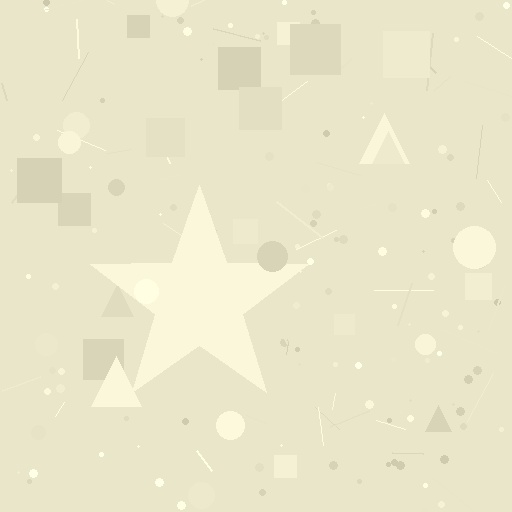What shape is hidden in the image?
A star is hidden in the image.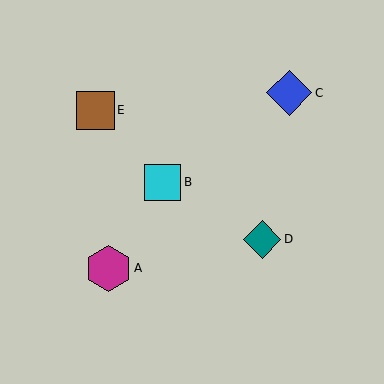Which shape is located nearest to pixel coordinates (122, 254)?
The magenta hexagon (labeled A) at (108, 268) is nearest to that location.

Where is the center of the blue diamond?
The center of the blue diamond is at (289, 93).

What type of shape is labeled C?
Shape C is a blue diamond.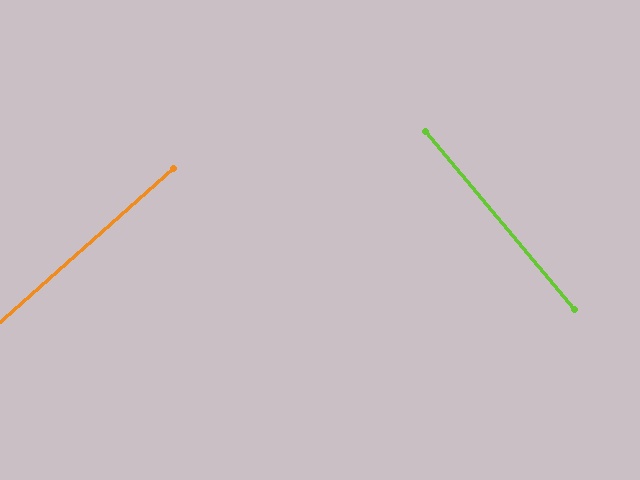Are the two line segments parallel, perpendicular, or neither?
Perpendicular — they meet at approximately 88°.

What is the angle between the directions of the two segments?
Approximately 88 degrees.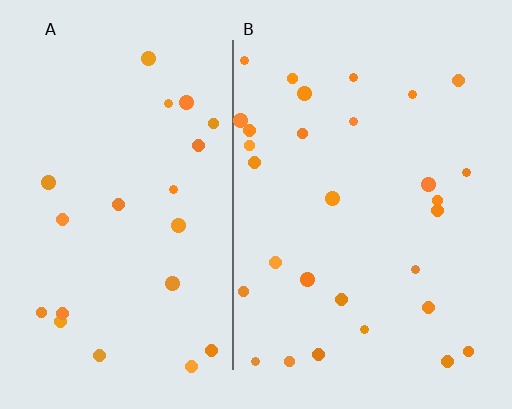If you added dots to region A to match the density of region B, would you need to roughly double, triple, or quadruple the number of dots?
Approximately double.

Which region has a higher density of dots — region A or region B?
B (the right).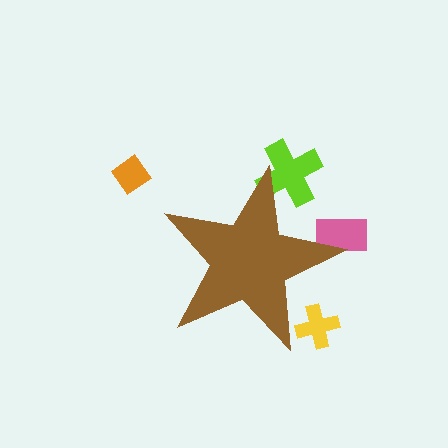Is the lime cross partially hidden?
Yes, the lime cross is partially hidden behind the brown star.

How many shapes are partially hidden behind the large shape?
3 shapes are partially hidden.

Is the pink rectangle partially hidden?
Yes, the pink rectangle is partially hidden behind the brown star.